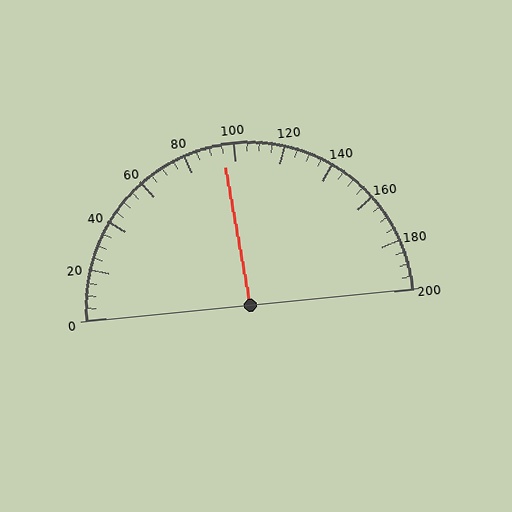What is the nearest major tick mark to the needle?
The nearest major tick mark is 100.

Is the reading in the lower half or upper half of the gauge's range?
The reading is in the lower half of the range (0 to 200).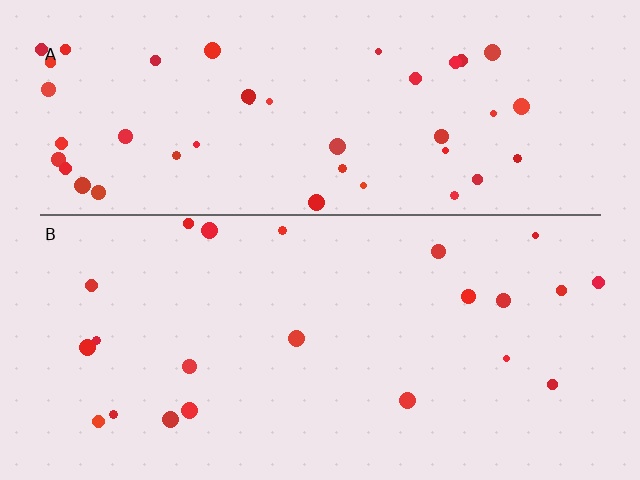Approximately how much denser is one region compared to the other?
Approximately 2.1× — region A over region B.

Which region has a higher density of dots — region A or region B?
A (the top).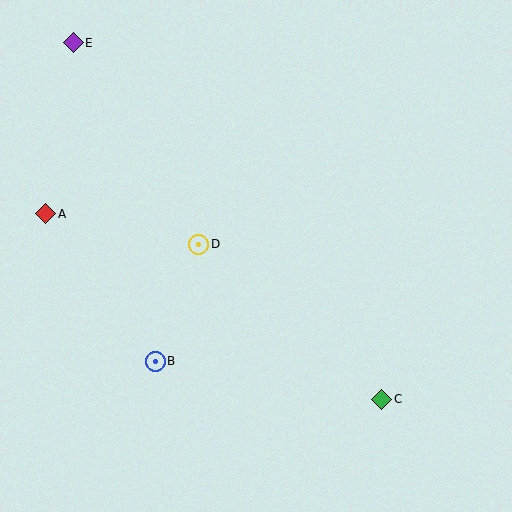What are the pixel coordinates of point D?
Point D is at (199, 244).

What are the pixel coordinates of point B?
Point B is at (155, 361).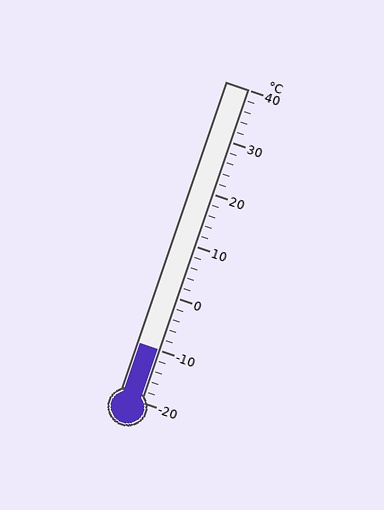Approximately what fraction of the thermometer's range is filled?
The thermometer is filled to approximately 15% of its range.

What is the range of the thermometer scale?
The thermometer scale ranges from -20°C to 40°C.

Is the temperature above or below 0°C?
The temperature is below 0°C.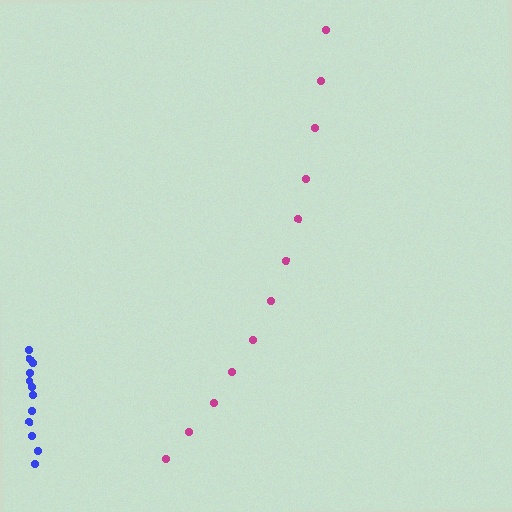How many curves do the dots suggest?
There are 2 distinct paths.